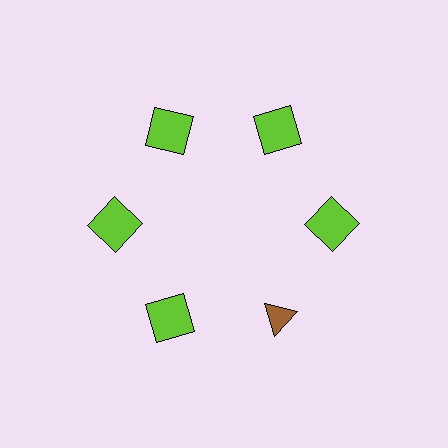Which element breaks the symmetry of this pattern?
The brown triangle at roughly the 5 o'clock position breaks the symmetry. All other shapes are lime squares.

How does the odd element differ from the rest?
It differs in both color (brown instead of lime) and shape (triangle instead of square).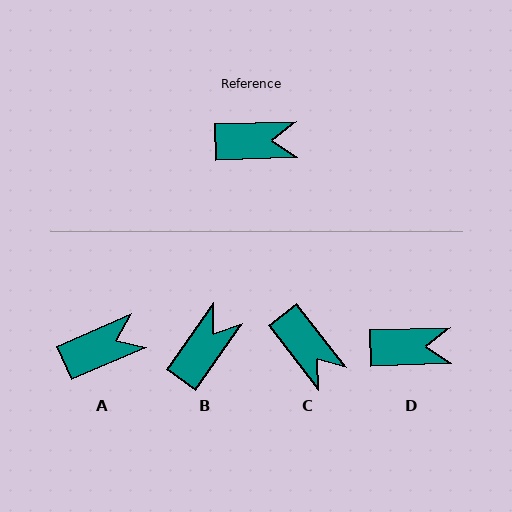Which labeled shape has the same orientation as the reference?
D.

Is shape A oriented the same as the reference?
No, it is off by about 22 degrees.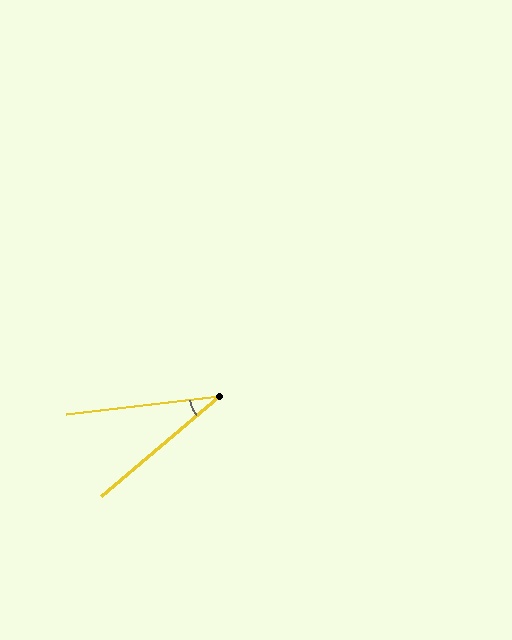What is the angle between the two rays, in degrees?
Approximately 34 degrees.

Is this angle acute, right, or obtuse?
It is acute.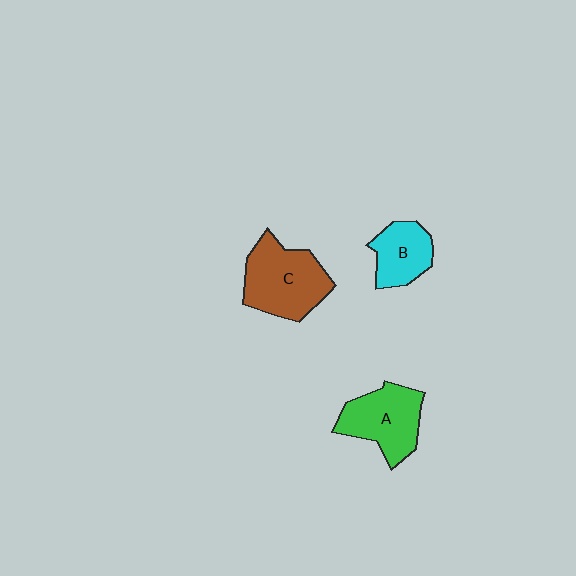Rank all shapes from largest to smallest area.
From largest to smallest: C (brown), A (green), B (cyan).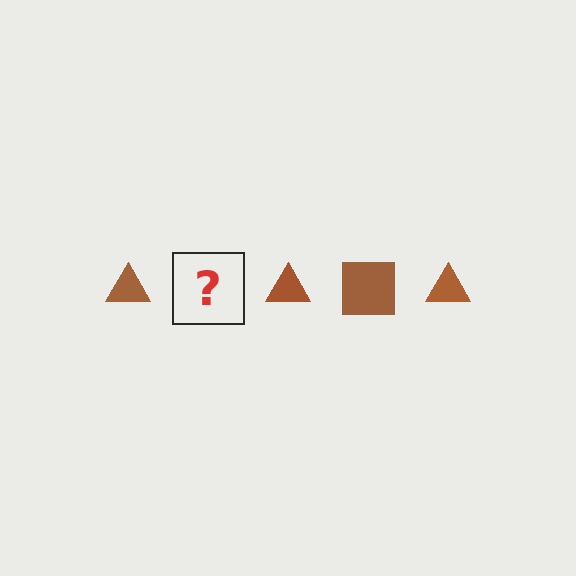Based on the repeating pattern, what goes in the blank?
The blank should be a brown square.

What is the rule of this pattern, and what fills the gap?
The rule is that the pattern cycles through triangle, square shapes in brown. The gap should be filled with a brown square.